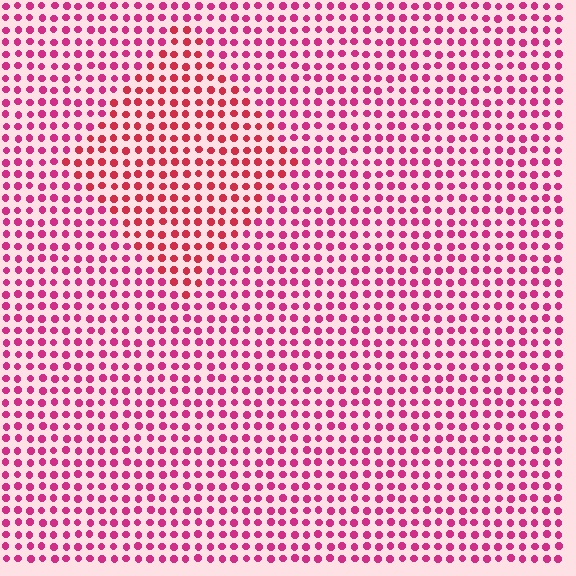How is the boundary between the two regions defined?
The boundary is defined purely by a slight shift in hue (about 24 degrees). Spacing, size, and orientation are identical on both sides.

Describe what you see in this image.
The image is filled with small magenta elements in a uniform arrangement. A diamond-shaped region is visible where the elements are tinted to a slightly different hue, forming a subtle color boundary.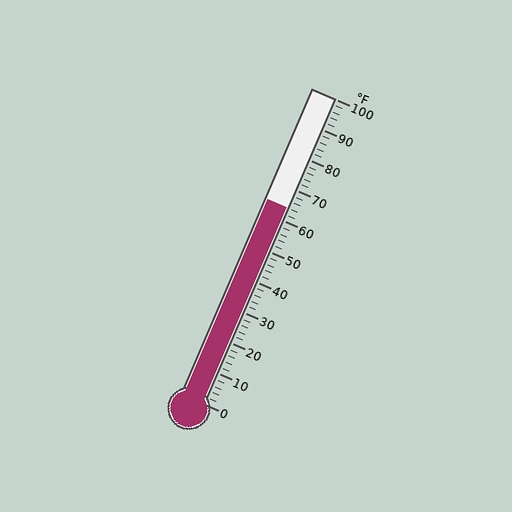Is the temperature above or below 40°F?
The temperature is above 40°F.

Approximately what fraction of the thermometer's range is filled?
The thermometer is filled to approximately 65% of its range.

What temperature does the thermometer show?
The thermometer shows approximately 64°F.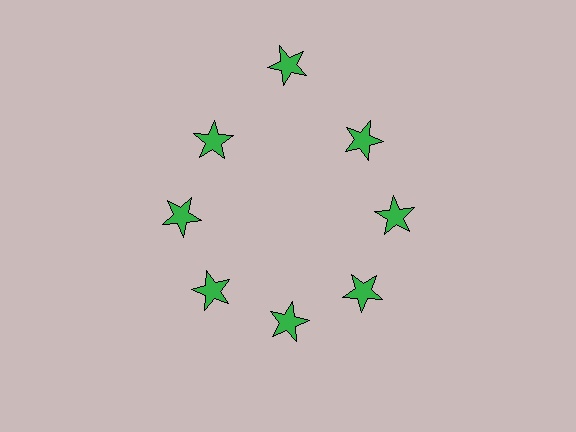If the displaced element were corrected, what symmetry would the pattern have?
It would have 8-fold rotational symmetry — the pattern would map onto itself every 45 degrees.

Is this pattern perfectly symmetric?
No. The 8 green stars are arranged in a ring, but one element near the 12 o'clock position is pushed outward from the center, breaking the 8-fold rotational symmetry.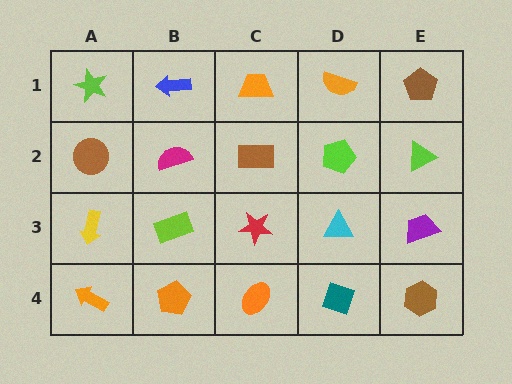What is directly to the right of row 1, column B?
An orange trapezoid.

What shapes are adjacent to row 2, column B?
A blue arrow (row 1, column B), a lime rectangle (row 3, column B), a brown circle (row 2, column A), a brown rectangle (row 2, column C).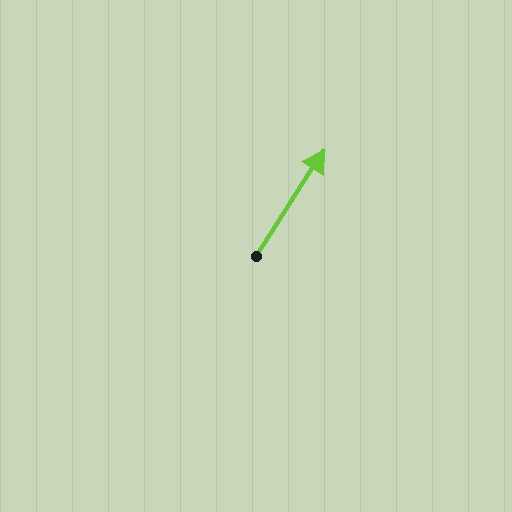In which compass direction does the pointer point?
Northeast.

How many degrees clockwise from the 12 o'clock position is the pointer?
Approximately 33 degrees.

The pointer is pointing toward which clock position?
Roughly 1 o'clock.